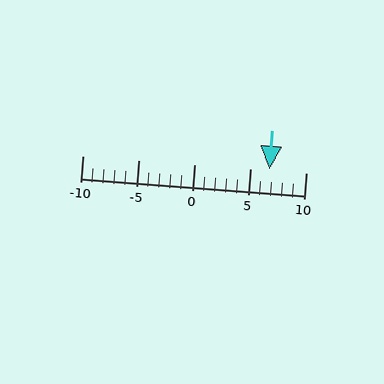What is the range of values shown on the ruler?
The ruler shows values from -10 to 10.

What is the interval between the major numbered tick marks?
The major tick marks are spaced 5 units apart.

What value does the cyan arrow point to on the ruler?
The cyan arrow points to approximately 7.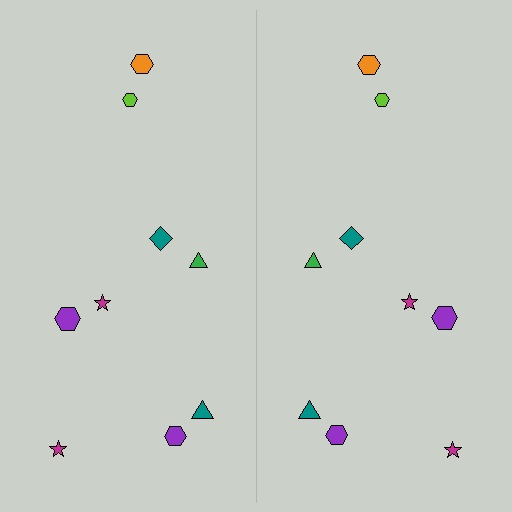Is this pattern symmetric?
Yes, this pattern has bilateral (reflection) symmetry.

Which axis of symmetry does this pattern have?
The pattern has a vertical axis of symmetry running through the center of the image.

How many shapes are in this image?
There are 18 shapes in this image.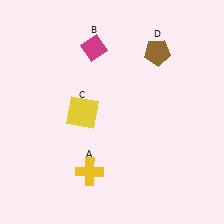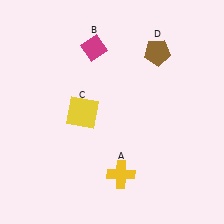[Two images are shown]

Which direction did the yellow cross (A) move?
The yellow cross (A) moved right.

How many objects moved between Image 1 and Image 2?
1 object moved between the two images.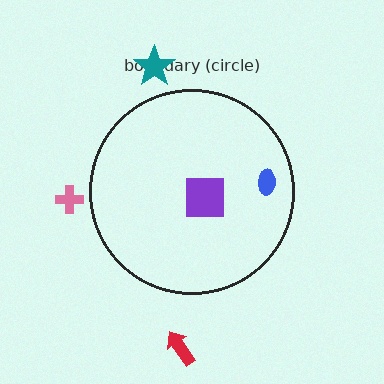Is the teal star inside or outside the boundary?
Outside.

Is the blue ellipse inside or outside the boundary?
Inside.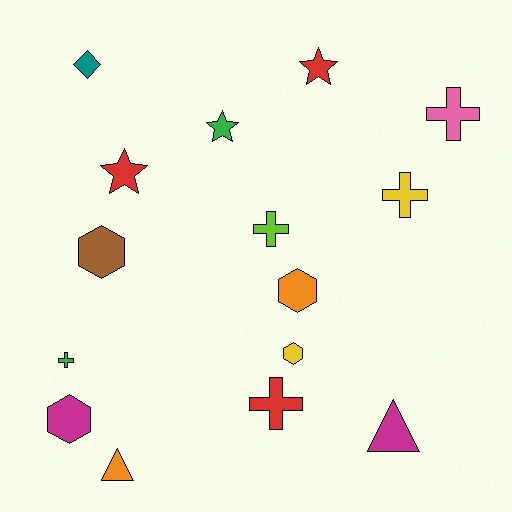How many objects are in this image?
There are 15 objects.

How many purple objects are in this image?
There are no purple objects.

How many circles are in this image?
There are no circles.